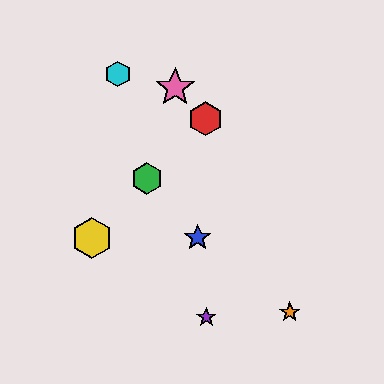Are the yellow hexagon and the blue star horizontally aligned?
Yes, both are at y≈238.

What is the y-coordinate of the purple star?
The purple star is at y≈317.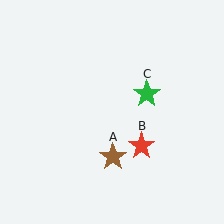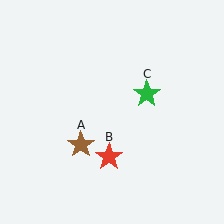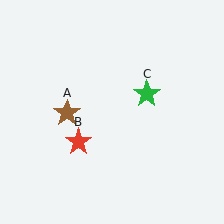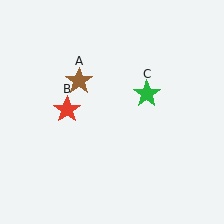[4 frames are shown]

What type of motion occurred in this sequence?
The brown star (object A), red star (object B) rotated clockwise around the center of the scene.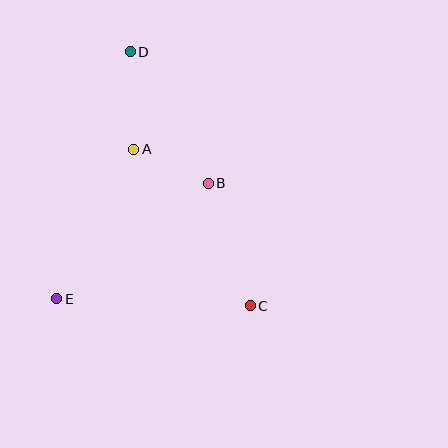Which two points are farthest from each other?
Points C and D are farthest from each other.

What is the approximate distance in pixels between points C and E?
The distance between C and E is approximately 194 pixels.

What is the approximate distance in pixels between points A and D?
The distance between A and D is approximately 98 pixels.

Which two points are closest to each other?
Points A and B are closest to each other.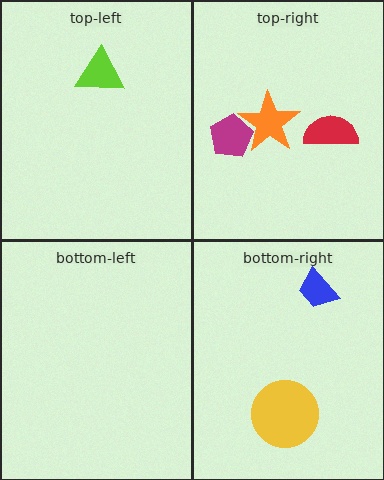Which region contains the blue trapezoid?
The bottom-right region.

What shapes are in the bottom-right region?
The yellow circle, the blue trapezoid.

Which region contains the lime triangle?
The top-left region.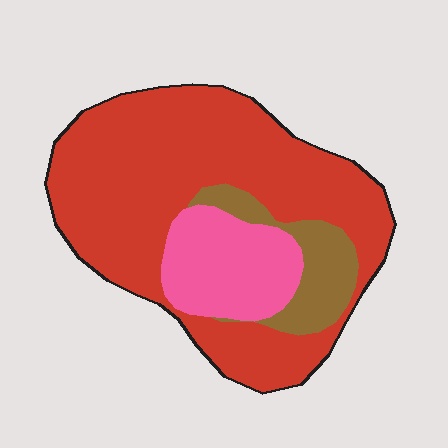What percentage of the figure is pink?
Pink covers roughly 20% of the figure.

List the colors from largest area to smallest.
From largest to smallest: red, pink, brown.